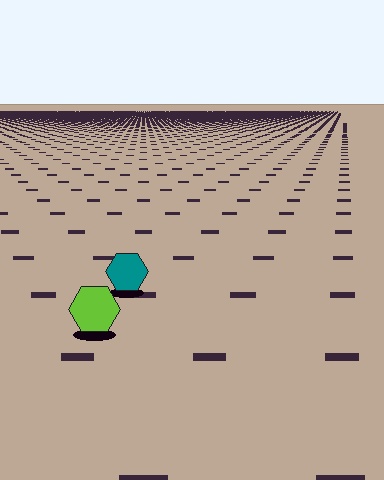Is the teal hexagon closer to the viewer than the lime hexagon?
No. The lime hexagon is closer — you can tell from the texture gradient: the ground texture is coarser near it.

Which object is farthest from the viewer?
The teal hexagon is farthest from the viewer. It appears smaller and the ground texture around it is denser.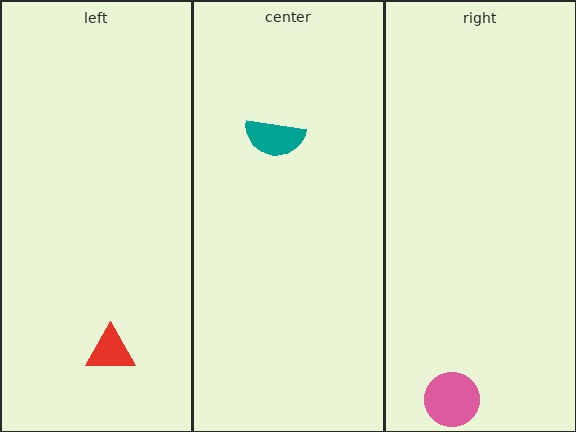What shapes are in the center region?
The teal semicircle.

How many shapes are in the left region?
1.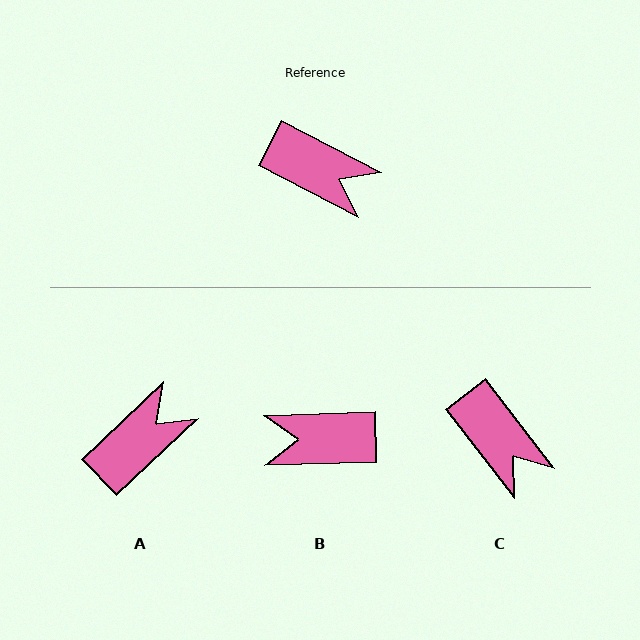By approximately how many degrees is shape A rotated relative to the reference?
Approximately 71 degrees counter-clockwise.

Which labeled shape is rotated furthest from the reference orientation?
B, about 150 degrees away.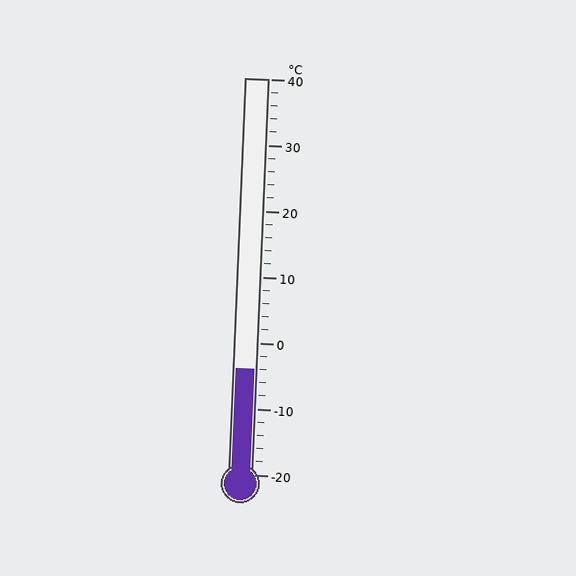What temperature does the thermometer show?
The thermometer shows approximately -4°C.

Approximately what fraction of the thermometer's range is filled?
The thermometer is filled to approximately 25% of its range.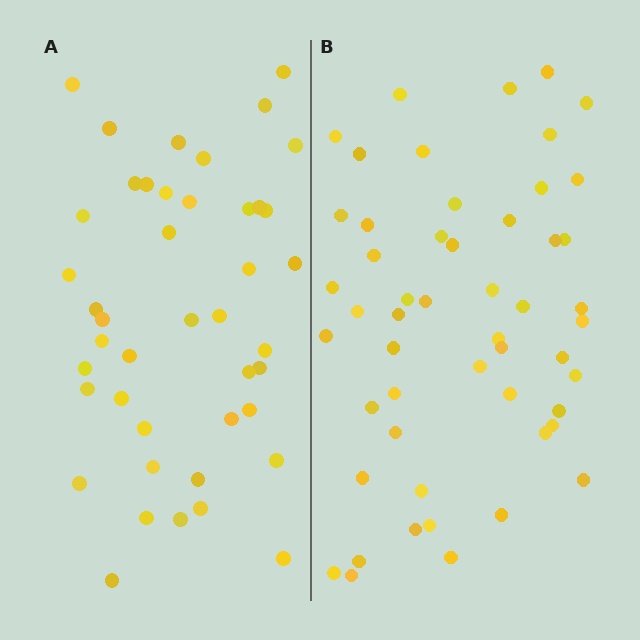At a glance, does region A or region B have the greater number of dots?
Region B (the right region) has more dots.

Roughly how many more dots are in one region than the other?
Region B has roughly 8 or so more dots than region A.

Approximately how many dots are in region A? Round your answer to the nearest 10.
About 40 dots. (The exact count is 43, which rounds to 40.)